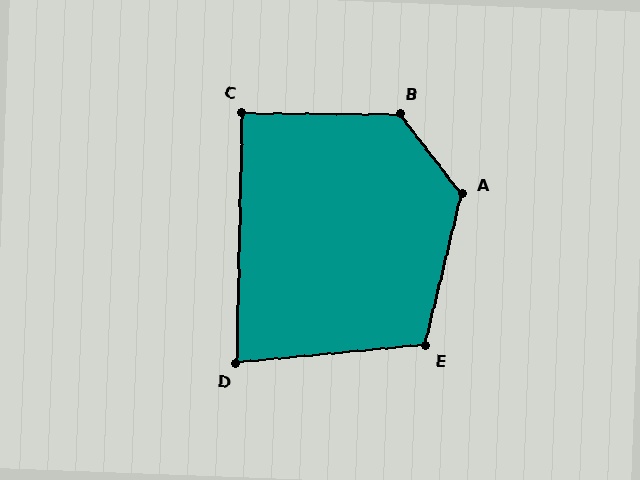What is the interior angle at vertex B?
Approximately 128 degrees (obtuse).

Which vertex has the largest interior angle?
A, at approximately 129 degrees.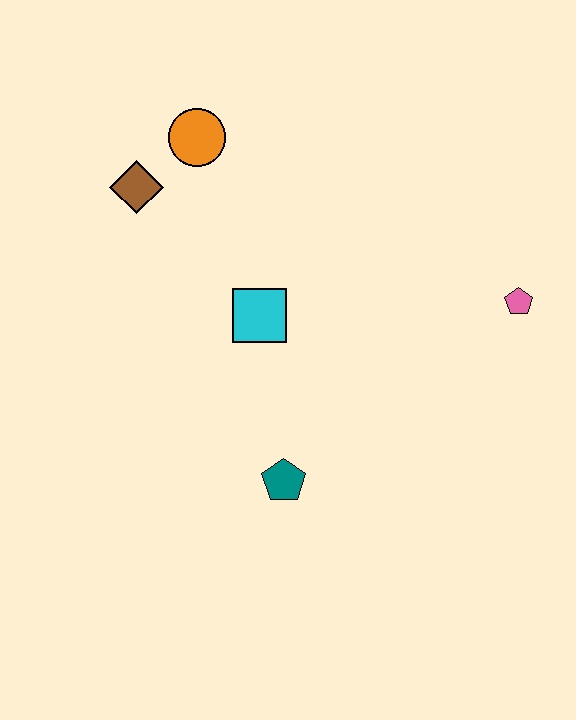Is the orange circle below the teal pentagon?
No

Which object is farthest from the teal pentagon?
The orange circle is farthest from the teal pentagon.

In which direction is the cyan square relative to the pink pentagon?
The cyan square is to the left of the pink pentagon.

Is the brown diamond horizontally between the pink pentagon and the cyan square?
No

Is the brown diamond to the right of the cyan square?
No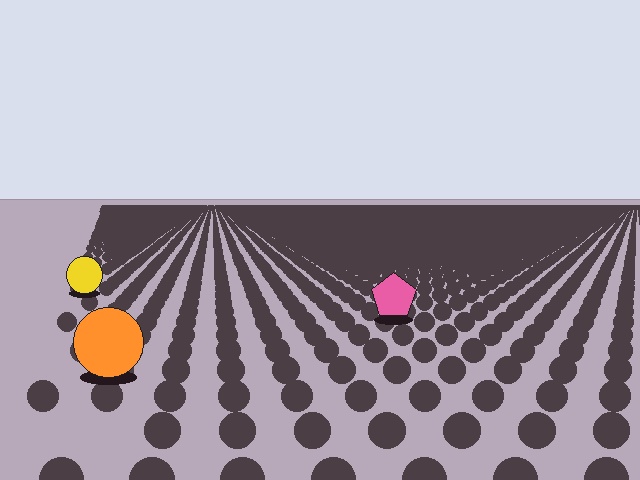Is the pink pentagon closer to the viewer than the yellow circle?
Yes. The pink pentagon is closer — you can tell from the texture gradient: the ground texture is coarser near it.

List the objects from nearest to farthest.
From nearest to farthest: the orange circle, the pink pentagon, the yellow circle.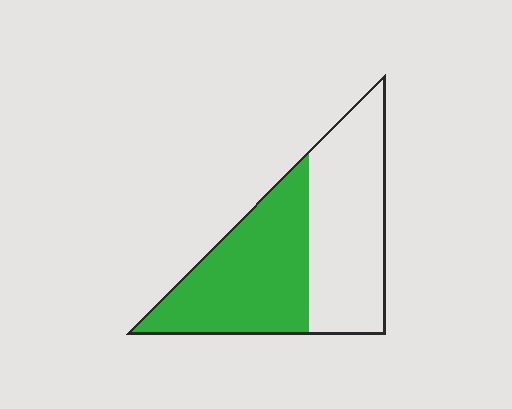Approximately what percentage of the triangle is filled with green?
Approximately 50%.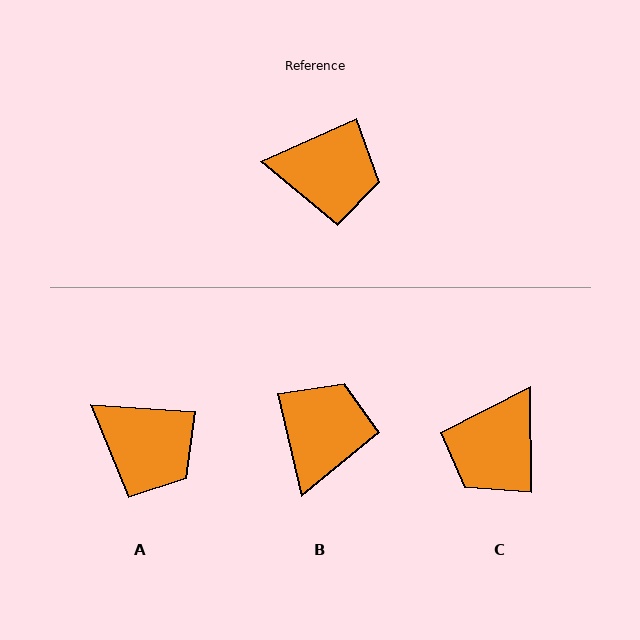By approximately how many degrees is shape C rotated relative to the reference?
Approximately 113 degrees clockwise.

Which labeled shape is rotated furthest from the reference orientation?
C, about 113 degrees away.